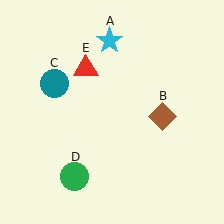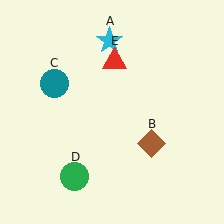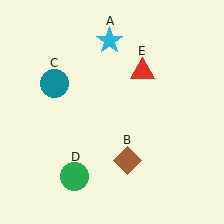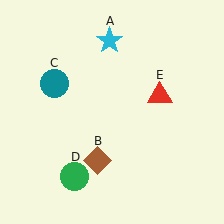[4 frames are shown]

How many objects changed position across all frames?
2 objects changed position: brown diamond (object B), red triangle (object E).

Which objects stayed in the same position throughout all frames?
Cyan star (object A) and teal circle (object C) and green circle (object D) remained stationary.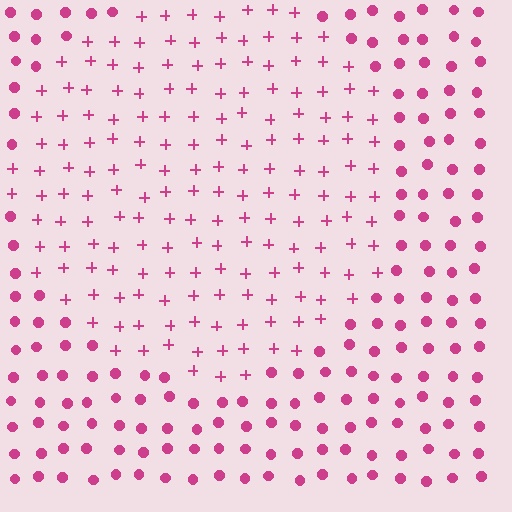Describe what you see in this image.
The image is filled with small magenta elements arranged in a uniform grid. A circle-shaped region contains plus signs, while the surrounding area contains circles. The boundary is defined purely by the change in element shape.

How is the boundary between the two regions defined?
The boundary is defined by a change in element shape: plus signs inside vs. circles outside. All elements share the same color and spacing.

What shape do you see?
I see a circle.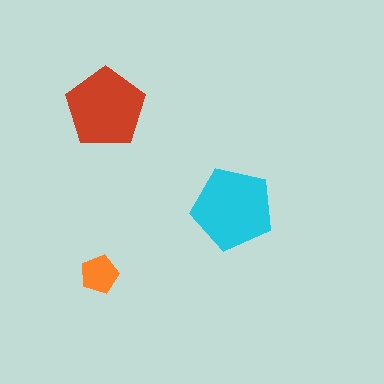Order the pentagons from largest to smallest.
the cyan one, the red one, the orange one.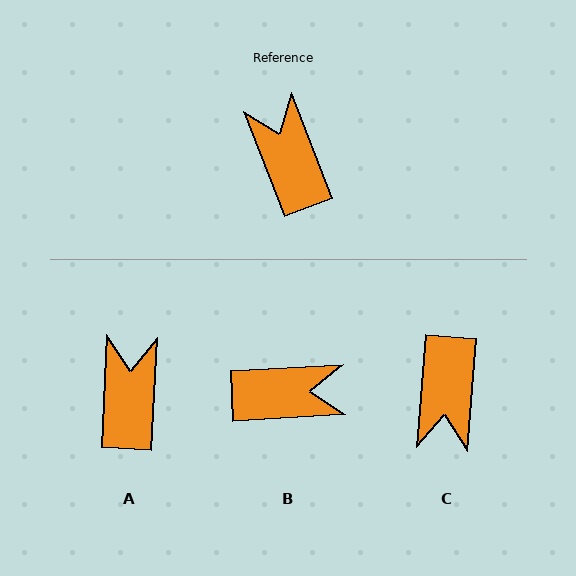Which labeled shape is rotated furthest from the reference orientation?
C, about 155 degrees away.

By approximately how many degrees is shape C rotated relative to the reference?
Approximately 155 degrees counter-clockwise.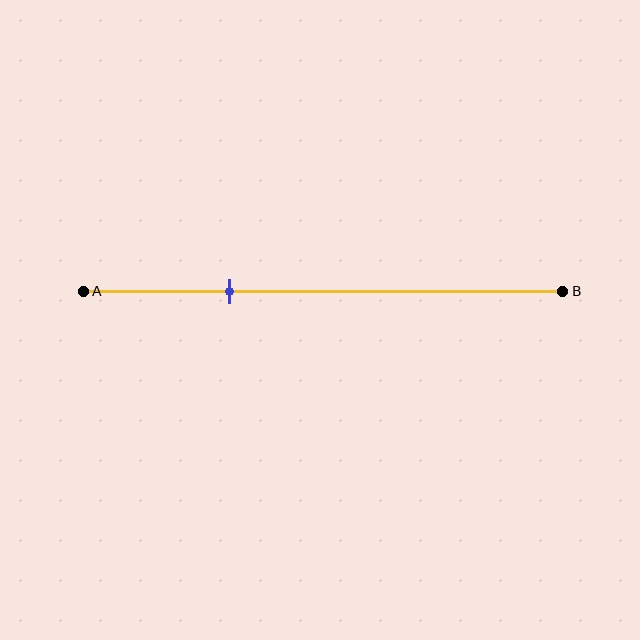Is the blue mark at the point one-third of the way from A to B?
Yes, the mark is approximately at the one-third point.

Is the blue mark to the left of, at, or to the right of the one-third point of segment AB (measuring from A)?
The blue mark is approximately at the one-third point of segment AB.